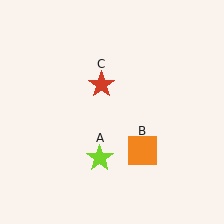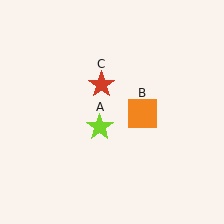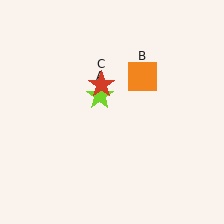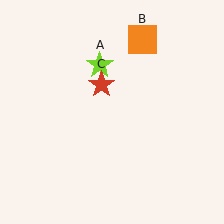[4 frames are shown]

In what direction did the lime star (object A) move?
The lime star (object A) moved up.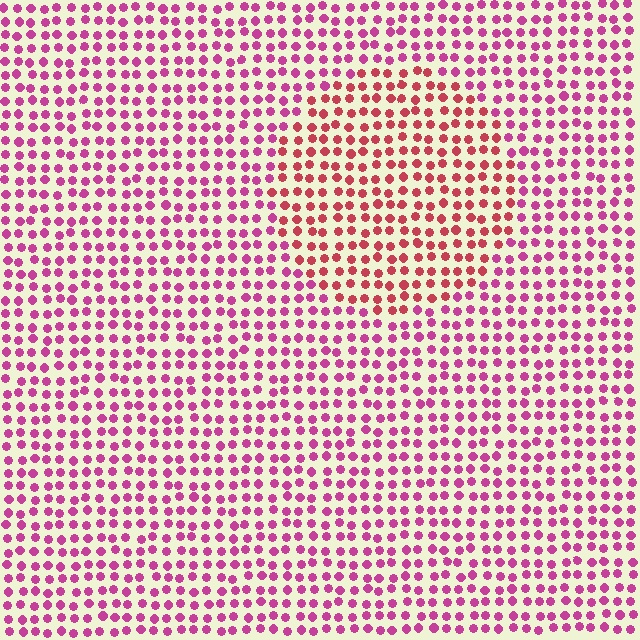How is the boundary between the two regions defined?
The boundary is defined purely by a slight shift in hue (about 32 degrees). Spacing, size, and orientation are identical on both sides.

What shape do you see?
I see a circle.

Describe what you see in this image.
The image is filled with small magenta elements in a uniform arrangement. A circle-shaped region is visible where the elements are tinted to a slightly different hue, forming a subtle color boundary.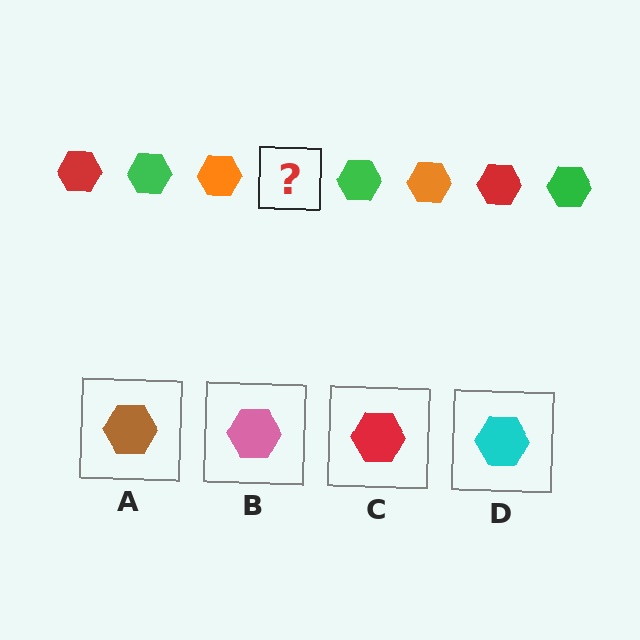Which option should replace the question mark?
Option C.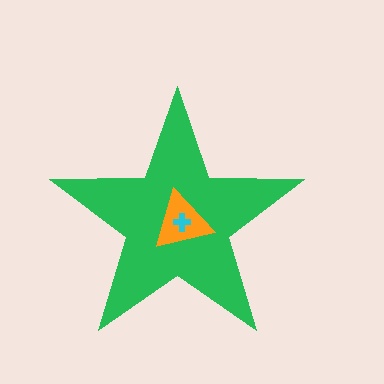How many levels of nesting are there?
3.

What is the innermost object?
The cyan cross.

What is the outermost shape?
The green star.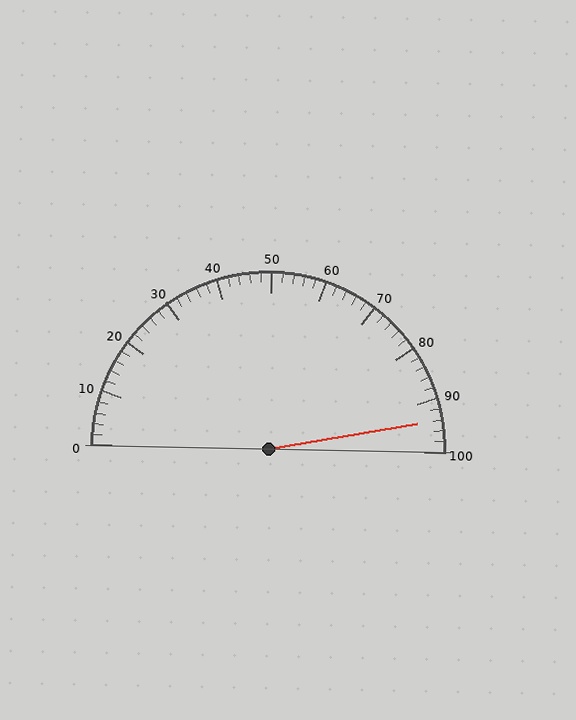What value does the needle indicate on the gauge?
The needle indicates approximately 94.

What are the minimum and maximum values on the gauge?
The gauge ranges from 0 to 100.